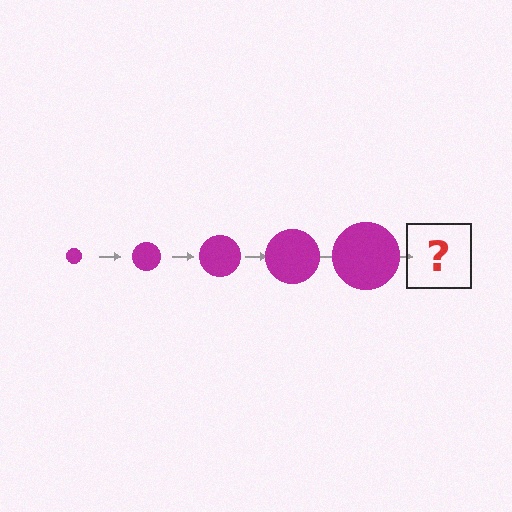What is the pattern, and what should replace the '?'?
The pattern is that the circle gets progressively larger each step. The '?' should be a magenta circle, larger than the previous one.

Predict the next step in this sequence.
The next step is a magenta circle, larger than the previous one.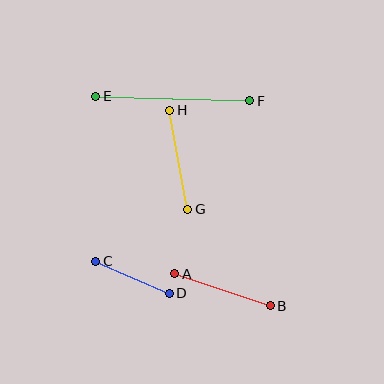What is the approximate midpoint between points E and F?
The midpoint is at approximately (173, 99) pixels.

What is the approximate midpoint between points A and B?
The midpoint is at approximately (223, 290) pixels.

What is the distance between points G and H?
The distance is approximately 101 pixels.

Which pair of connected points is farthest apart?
Points E and F are farthest apart.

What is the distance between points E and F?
The distance is approximately 154 pixels.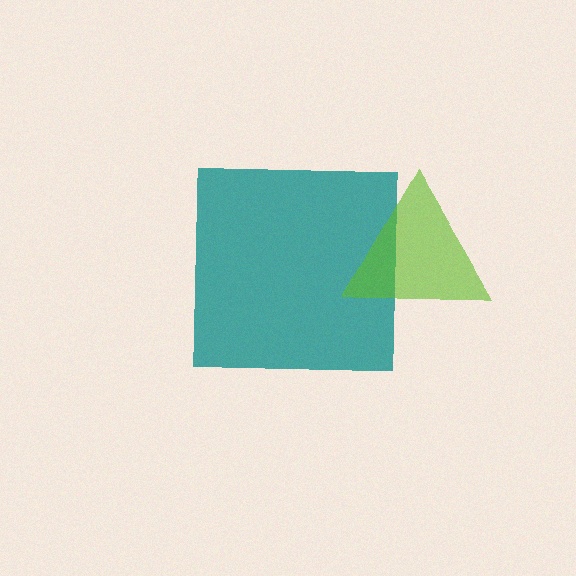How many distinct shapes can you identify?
There are 2 distinct shapes: a teal square, a lime triangle.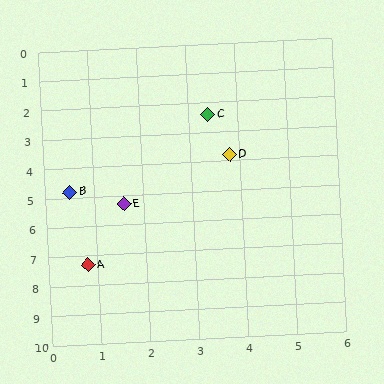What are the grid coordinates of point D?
Point D is at approximately (3.8, 3.8).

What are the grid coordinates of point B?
Point B is at approximately (0.5, 4.8).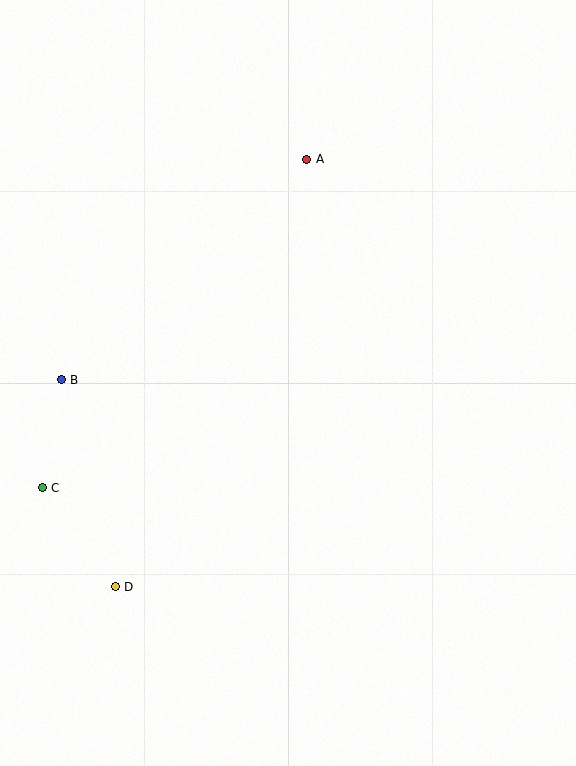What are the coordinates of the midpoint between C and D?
The midpoint between C and D is at (79, 537).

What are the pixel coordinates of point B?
Point B is at (61, 380).